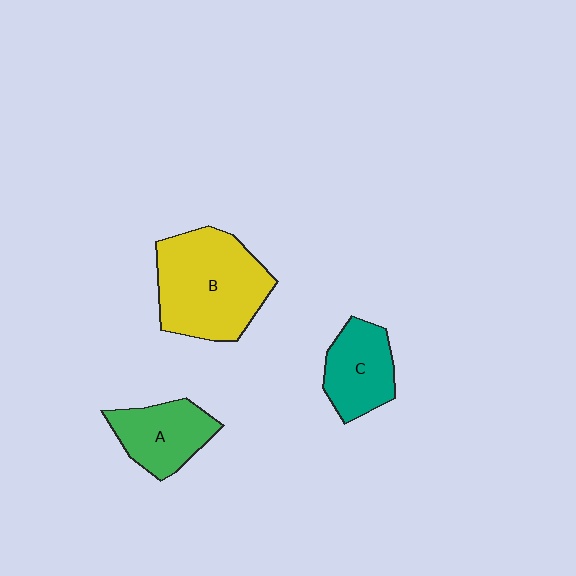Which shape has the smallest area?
Shape C (teal).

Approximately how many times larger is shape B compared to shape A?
Approximately 1.8 times.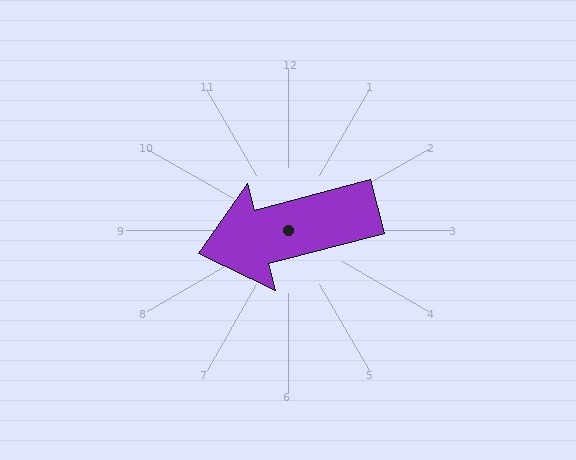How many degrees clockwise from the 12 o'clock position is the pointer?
Approximately 255 degrees.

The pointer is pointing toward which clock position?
Roughly 9 o'clock.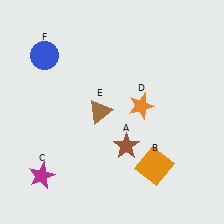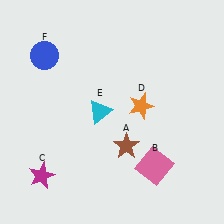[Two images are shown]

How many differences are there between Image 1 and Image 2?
There are 2 differences between the two images.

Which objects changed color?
B changed from orange to pink. E changed from brown to cyan.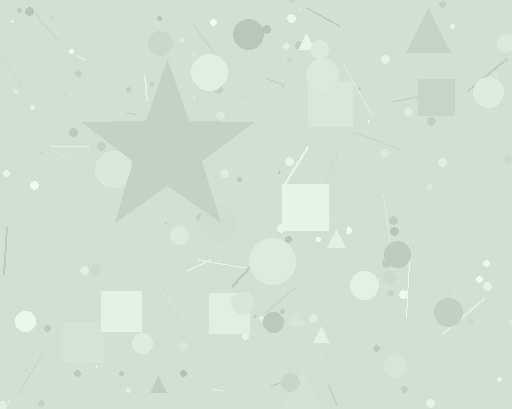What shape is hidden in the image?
A star is hidden in the image.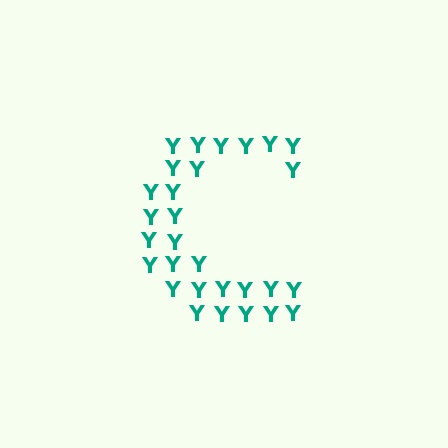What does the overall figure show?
The overall figure shows the letter C.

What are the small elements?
The small elements are letter Y's.